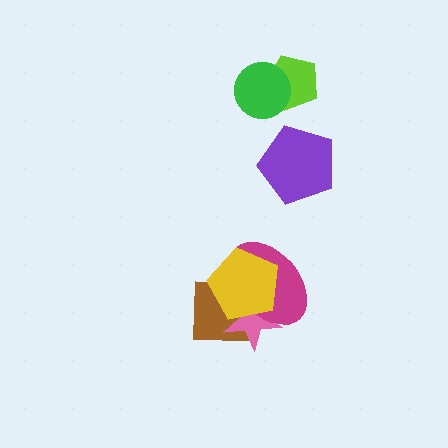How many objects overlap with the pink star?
3 objects overlap with the pink star.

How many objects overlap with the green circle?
1 object overlaps with the green circle.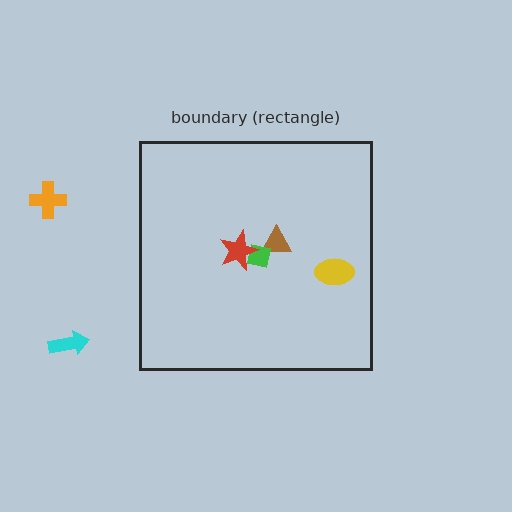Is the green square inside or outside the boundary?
Inside.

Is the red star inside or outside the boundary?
Inside.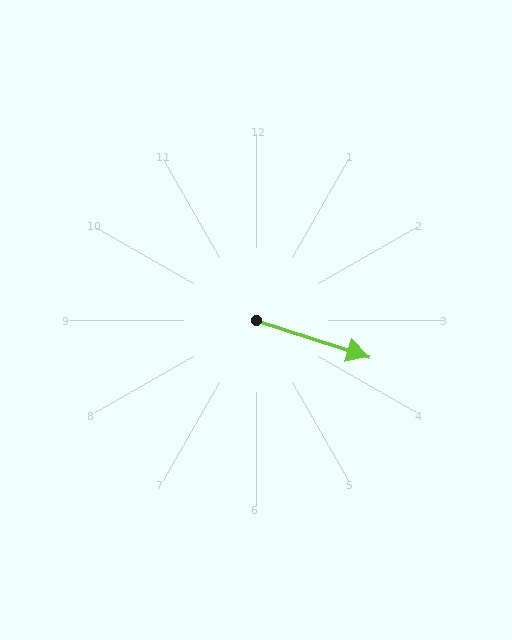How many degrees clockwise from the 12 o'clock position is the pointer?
Approximately 108 degrees.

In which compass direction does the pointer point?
East.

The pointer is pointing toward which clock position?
Roughly 4 o'clock.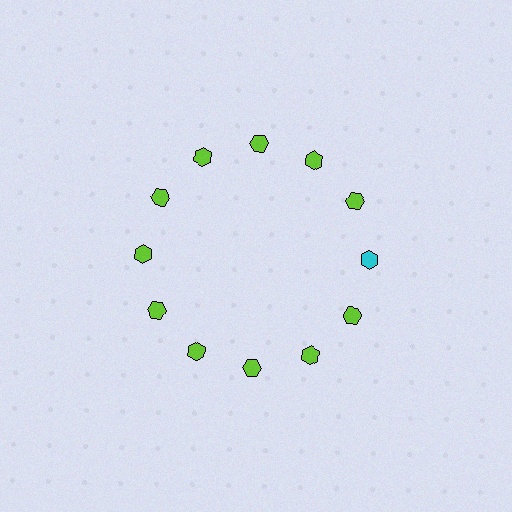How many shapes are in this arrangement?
There are 12 shapes arranged in a ring pattern.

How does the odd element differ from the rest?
It has a different color: cyan instead of lime.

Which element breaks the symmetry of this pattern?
The cyan hexagon at roughly the 3 o'clock position breaks the symmetry. All other shapes are lime hexagons.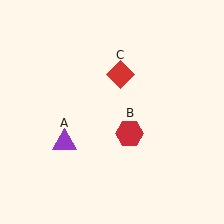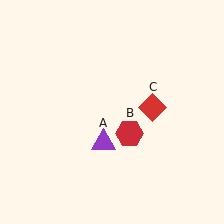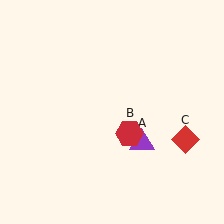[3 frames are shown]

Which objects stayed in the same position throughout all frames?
Red hexagon (object B) remained stationary.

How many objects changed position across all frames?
2 objects changed position: purple triangle (object A), red diamond (object C).